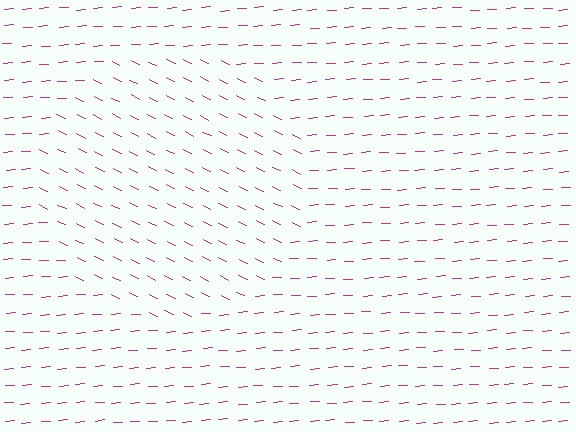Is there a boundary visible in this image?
Yes, there is a texture boundary formed by a change in line orientation.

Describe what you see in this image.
The image is filled with small magenta line segments. A circle region in the image has lines oriented differently from the surrounding lines, creating a visible texture boundary.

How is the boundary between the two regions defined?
The boundary is defined purely by a change in line orientation (approximately 30 degrees difference). All lines are the same color and thickness.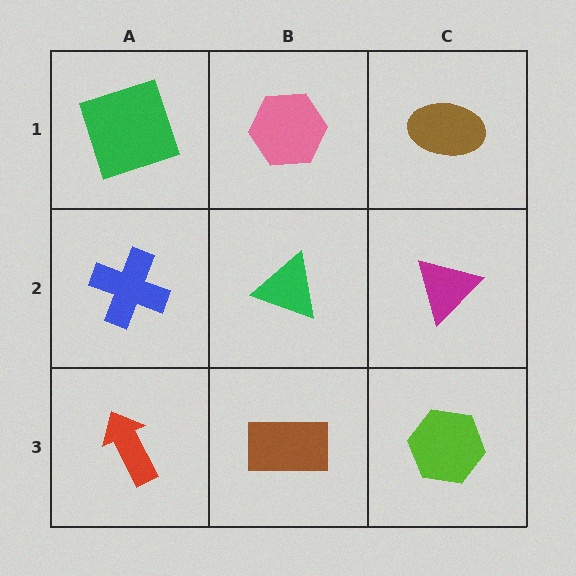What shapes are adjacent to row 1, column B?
A green triangle (row 2, column B), a green square (row 1, column A), a brown ellipse (row 1, column C).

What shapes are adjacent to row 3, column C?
A magenta triangle (row 2, column C), a brown rectangle (row 3, column B).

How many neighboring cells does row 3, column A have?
2.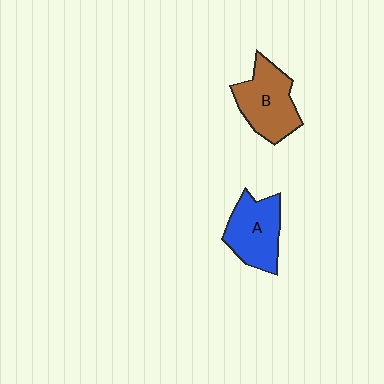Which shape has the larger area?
Shape B (brown).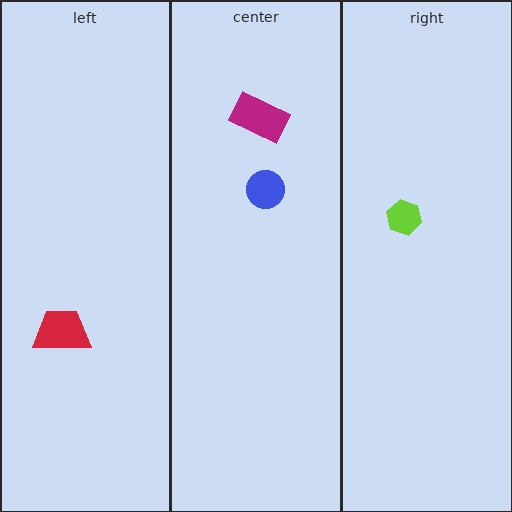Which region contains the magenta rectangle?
The center region.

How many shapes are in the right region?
1.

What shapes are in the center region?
The blue circle, the magenta rectangle.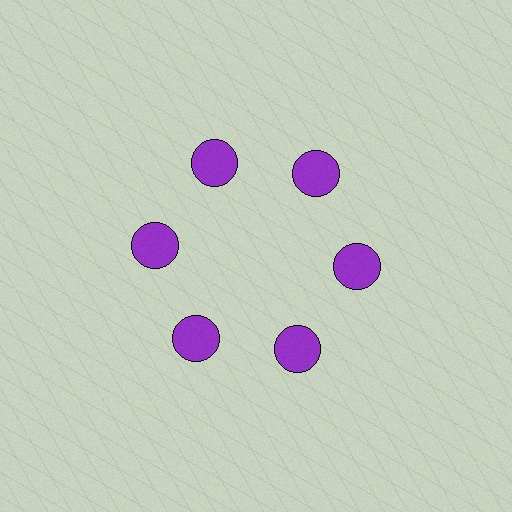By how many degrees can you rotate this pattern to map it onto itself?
The pattern maps onto itself every 60 degrees of rotation.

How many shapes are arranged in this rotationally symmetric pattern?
There are 6 shapes, arranged in 6 groups of 1.